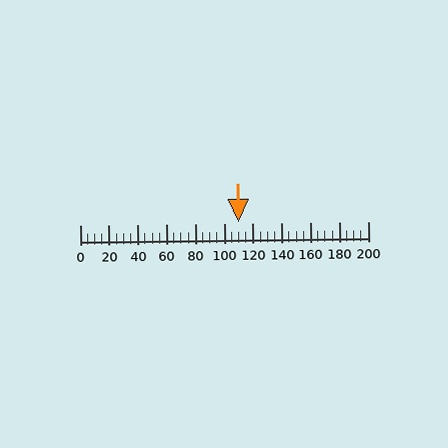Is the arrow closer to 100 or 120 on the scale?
The arrow is closer to 100.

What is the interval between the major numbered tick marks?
The major tick marks are spaced 20 units apart.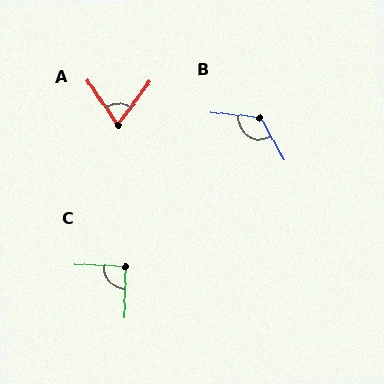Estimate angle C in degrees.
Approximately 91 degrees.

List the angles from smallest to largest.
A (71°), C (91°), B (125°).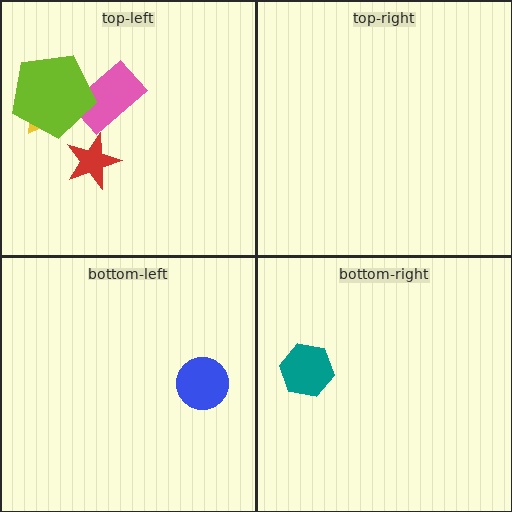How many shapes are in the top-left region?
4.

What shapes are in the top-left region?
The yellow triangle, the pink rectangle, the red star, the lime pentagon.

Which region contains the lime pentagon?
The top-left region.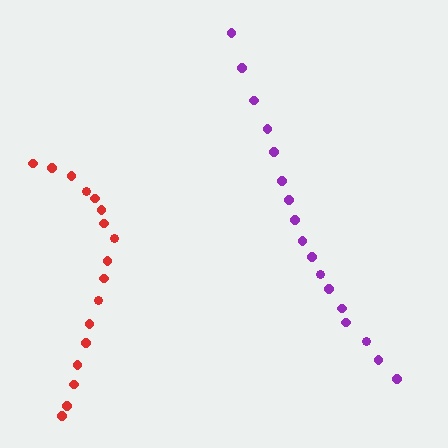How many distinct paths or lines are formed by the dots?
There are 2 distinct paths.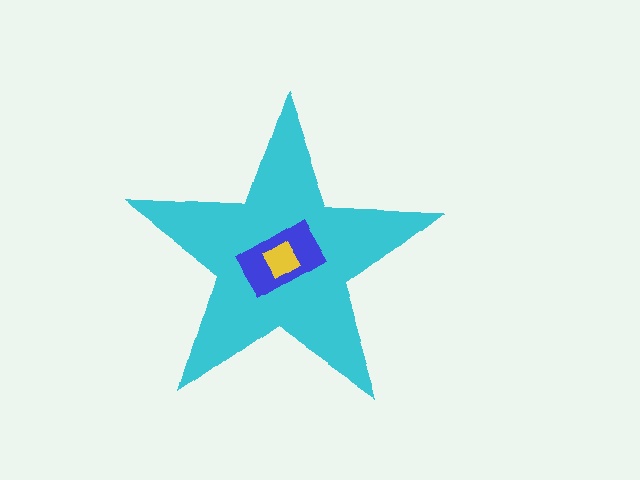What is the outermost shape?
The cyan star.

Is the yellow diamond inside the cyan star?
Yes.